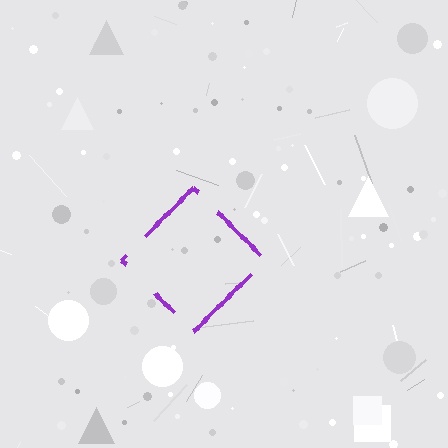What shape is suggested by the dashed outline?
The dashed outline suggests a diamond.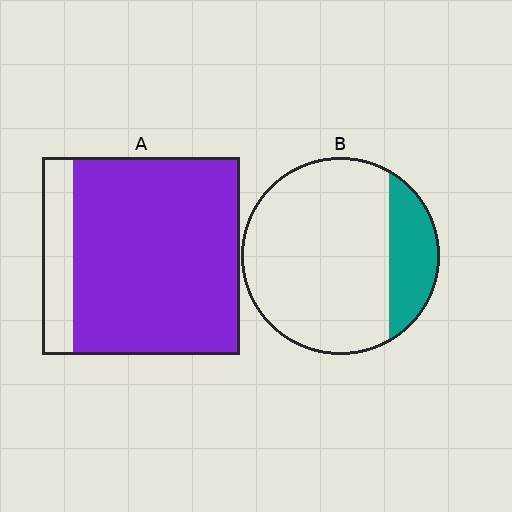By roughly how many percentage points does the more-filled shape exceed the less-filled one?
By roughly 65 percentage points (A over B).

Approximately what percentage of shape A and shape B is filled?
A is approximately 85% and B is approximately 20%.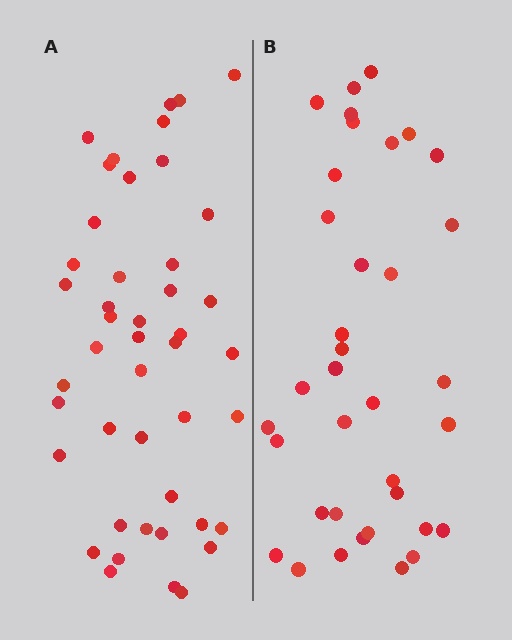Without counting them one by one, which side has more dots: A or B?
Region A (the left region) has more dots.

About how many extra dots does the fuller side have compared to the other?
Region A has roughly 8 or so more dots than region B.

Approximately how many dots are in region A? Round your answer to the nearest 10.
About 40 dots. (The exact count is 45, which rounds to 40.)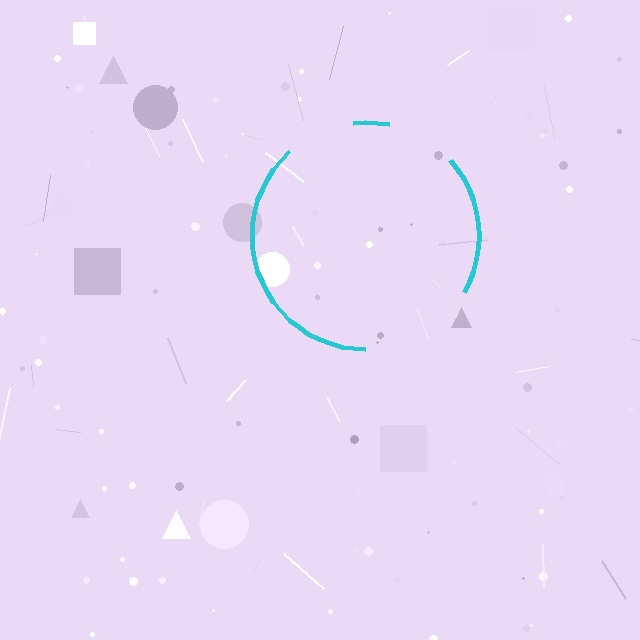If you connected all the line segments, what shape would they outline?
They would outline a circle.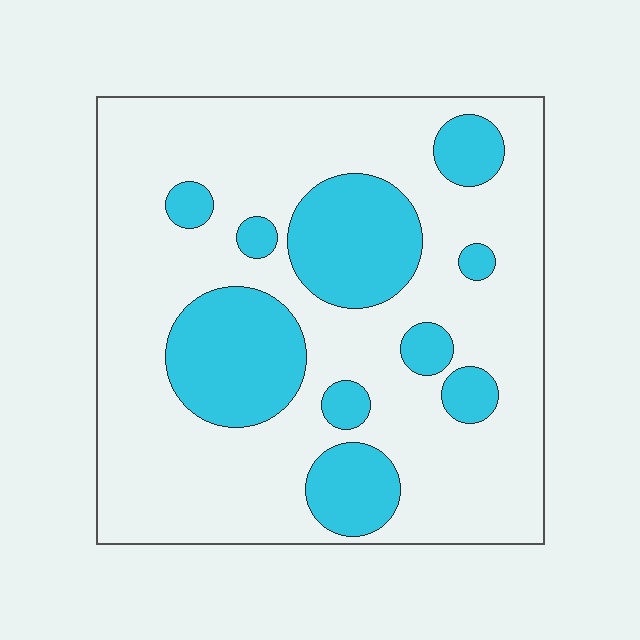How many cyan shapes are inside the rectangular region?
10.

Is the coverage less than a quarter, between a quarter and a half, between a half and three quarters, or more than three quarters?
Between a quarter and a half.